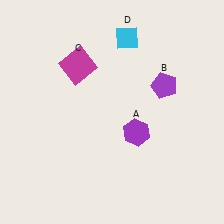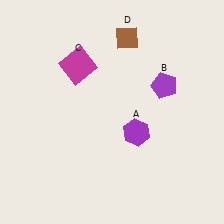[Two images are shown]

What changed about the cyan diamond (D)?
In Image 1, D is cyan. In Image 2, it changed to brown.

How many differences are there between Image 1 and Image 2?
There is 1 difference between the two images.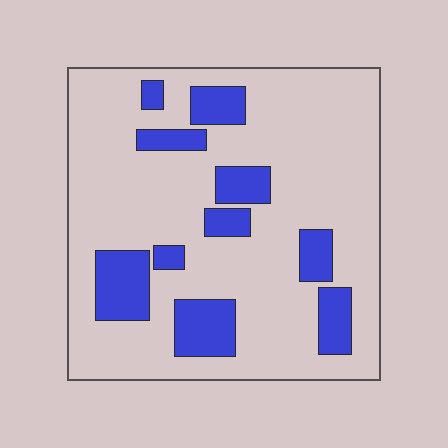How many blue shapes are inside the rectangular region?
10.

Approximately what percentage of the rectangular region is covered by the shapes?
Approximately 20%.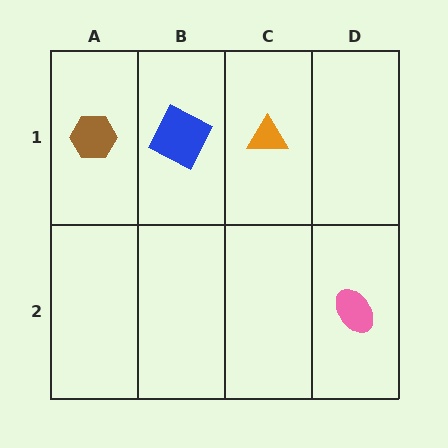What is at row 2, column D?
A pink ellipse.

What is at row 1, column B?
A blue square.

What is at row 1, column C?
An orange triangle.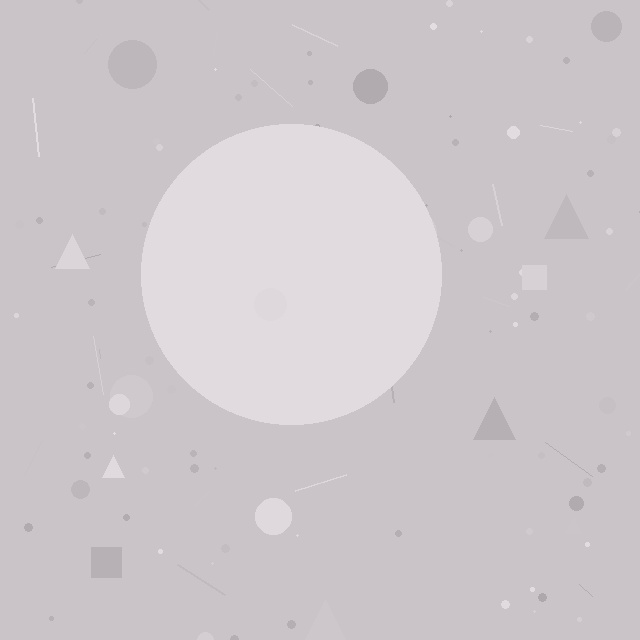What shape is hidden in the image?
A circle is hidden in the image.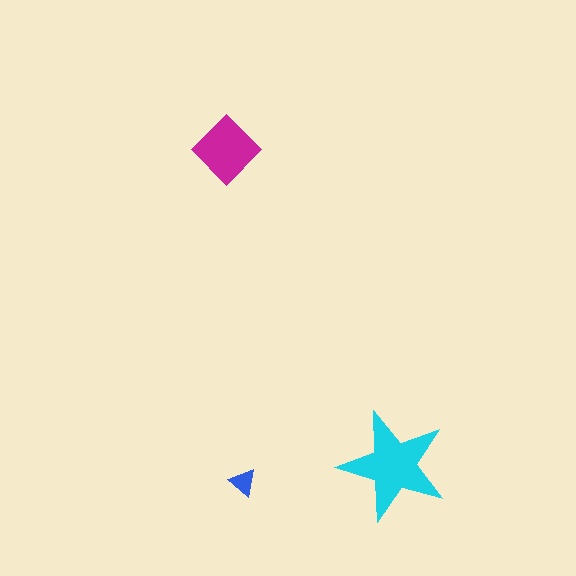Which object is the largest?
The cyan star.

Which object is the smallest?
The blue triangle.